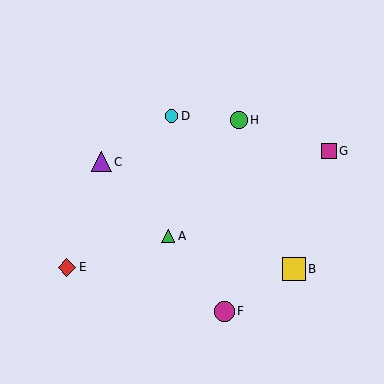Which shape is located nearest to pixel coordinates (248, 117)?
The green circle (labeled H) at (239, 120) is nearest to that location.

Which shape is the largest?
The yellow square (labeled B) is the largest.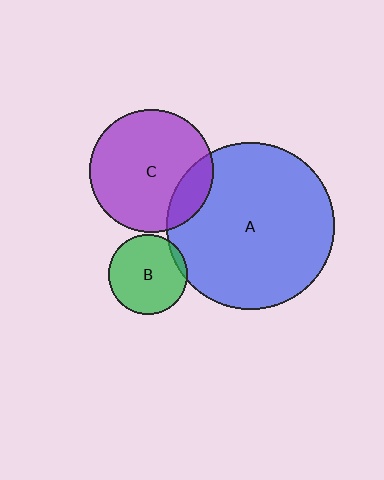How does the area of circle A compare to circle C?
Approximately 1.8 times.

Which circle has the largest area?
Circle A (blue).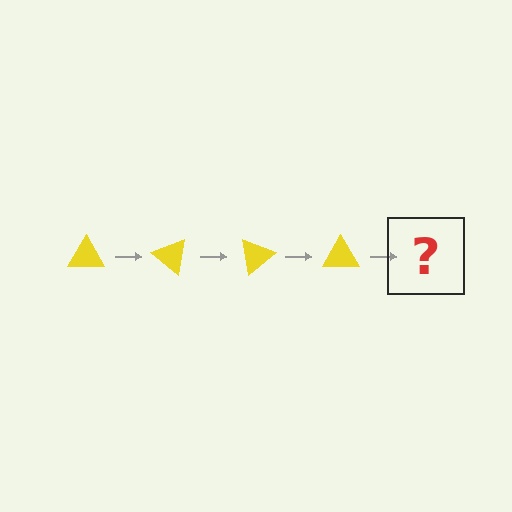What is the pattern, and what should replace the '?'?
The pattern is that the triangle rotates 40 degrees each step. The '?' should be a yellow triangle rotated 160 degrees.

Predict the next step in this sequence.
The next step is a yellow triangle rotated 160 degrees.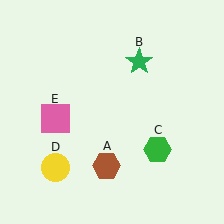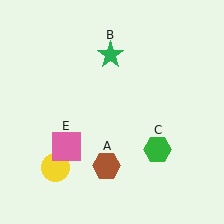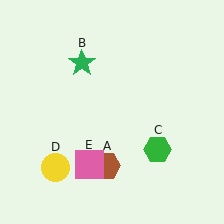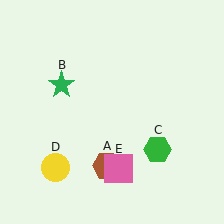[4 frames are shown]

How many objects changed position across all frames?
2 objects changed position: green star (object B), pink square (object E).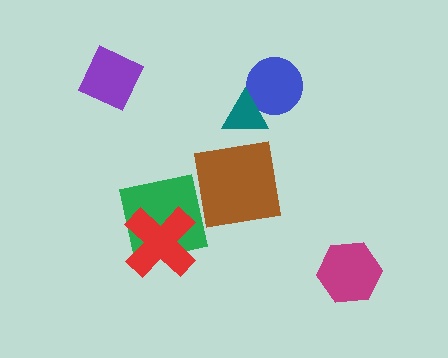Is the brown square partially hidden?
No, no other shape covers it.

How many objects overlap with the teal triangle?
1 object overlaps with the teal triangle.